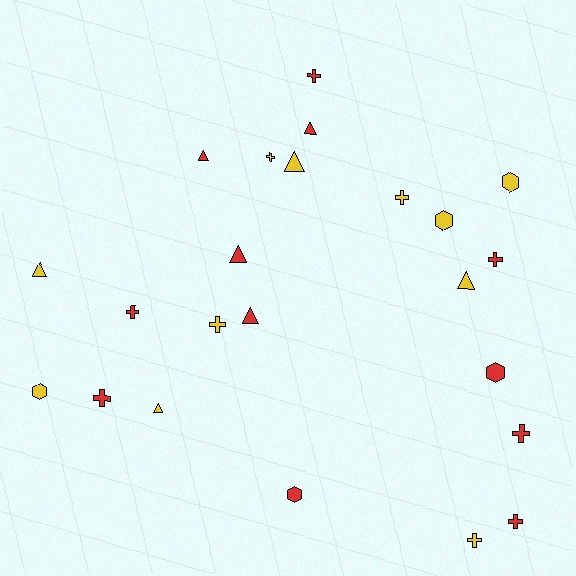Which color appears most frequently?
Red, with 12 objects.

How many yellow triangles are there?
There are 4 yellow triangles.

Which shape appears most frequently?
Cross, with 10 objects.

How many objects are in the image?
There are 23 objects.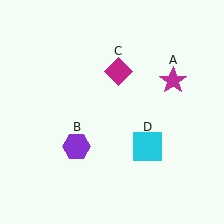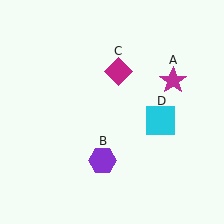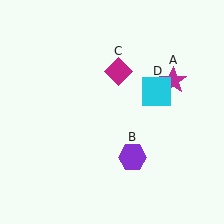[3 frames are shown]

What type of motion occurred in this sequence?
The purple hexagon (object B), cyan square (object D) rotated counterclockwise around the center of the scene.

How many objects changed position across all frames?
2 objects changed position: purple hexagon (object B), cyan square (object D).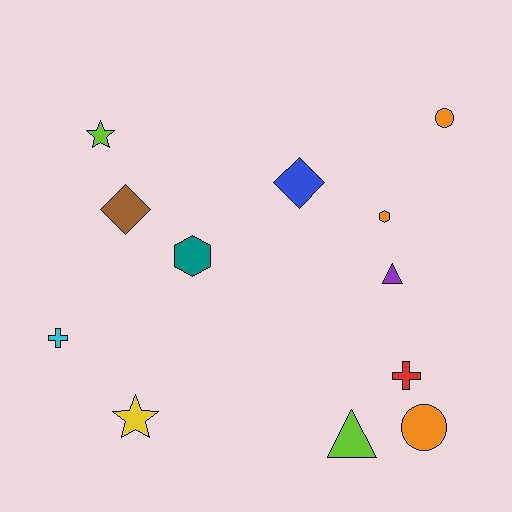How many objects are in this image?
There are 12 objects.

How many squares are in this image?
There are no squares.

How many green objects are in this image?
There are no green objects.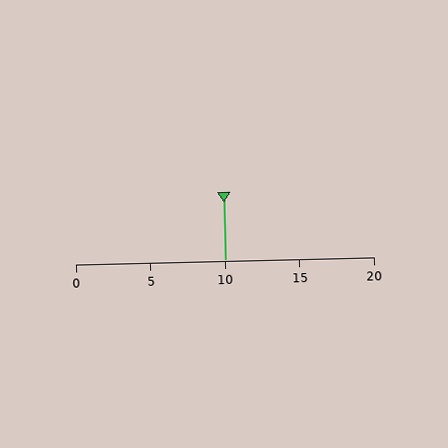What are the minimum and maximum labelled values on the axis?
The axis runs from 0 to 20.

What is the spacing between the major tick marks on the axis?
The major ticks are spaced 5 apart.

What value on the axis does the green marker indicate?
The marker indicates approximately 10.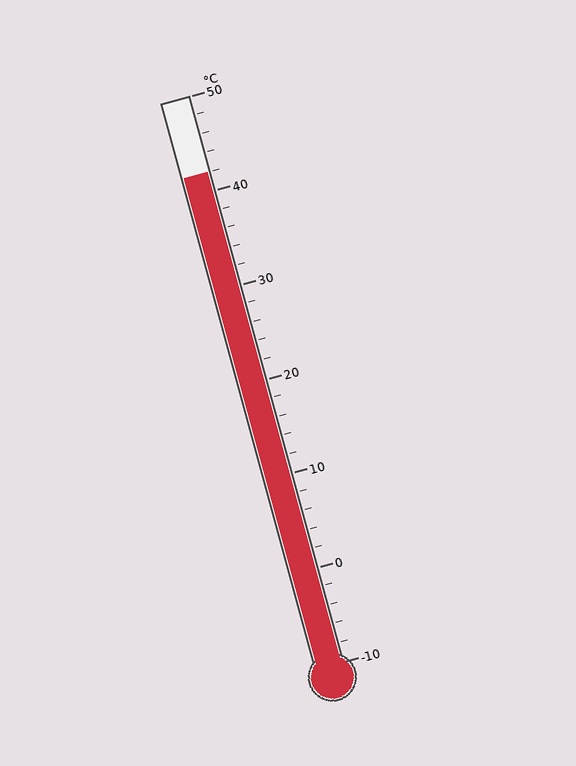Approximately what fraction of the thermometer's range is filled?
The thermometer is filled to approximately 85% of its range.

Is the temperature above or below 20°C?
The temperature is above 20°C.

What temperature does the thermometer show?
The thermometer shows approximately 42°C.